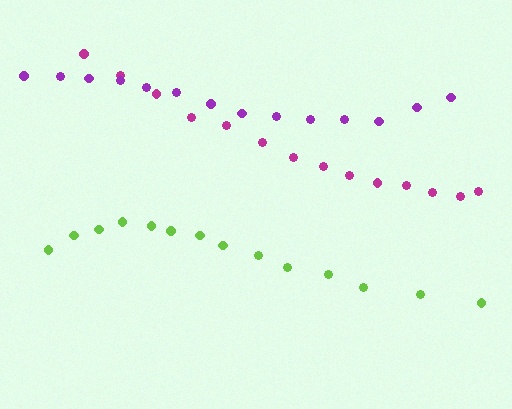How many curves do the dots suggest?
There are 3 distinct paths.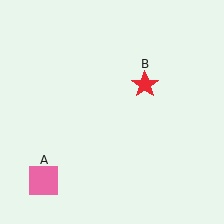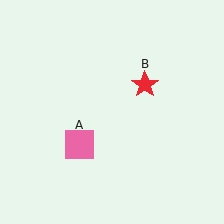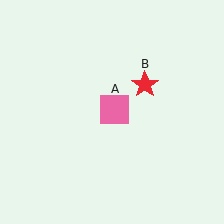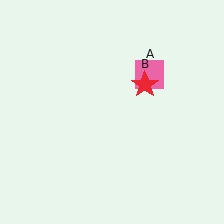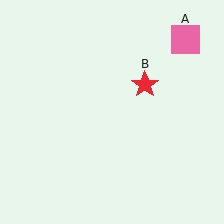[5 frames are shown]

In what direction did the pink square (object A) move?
The pink square (object A) moved up and to the right.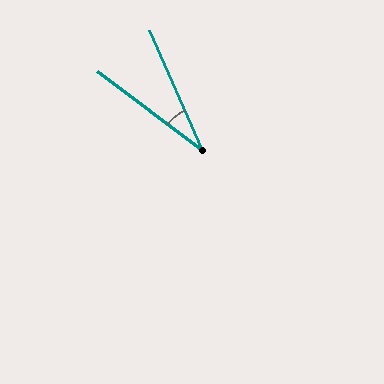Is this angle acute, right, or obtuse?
It is acute.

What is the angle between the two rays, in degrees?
Approximately 29 degrees.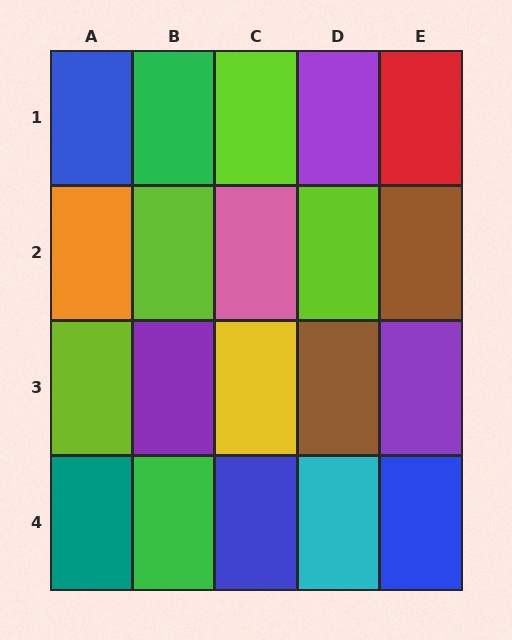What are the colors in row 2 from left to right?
Orange, lime, pink, lime, brown.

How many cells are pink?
1 cell is pink.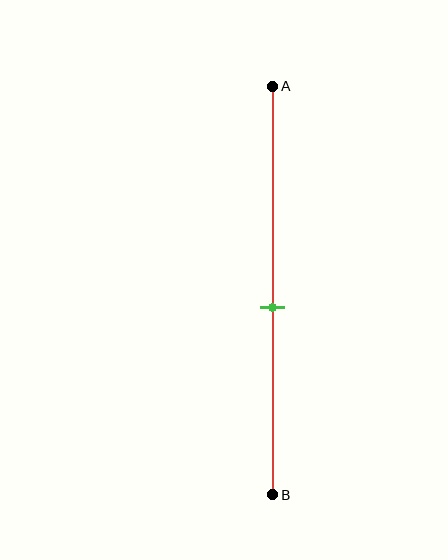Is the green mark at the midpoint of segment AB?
No, the mark is at about 55% from A, not at the 50% midpoint.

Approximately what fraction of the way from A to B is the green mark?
The green mark is approximately 55% of the way from A to B.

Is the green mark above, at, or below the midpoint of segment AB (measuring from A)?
The green mark is below the midpoint of segment AB.